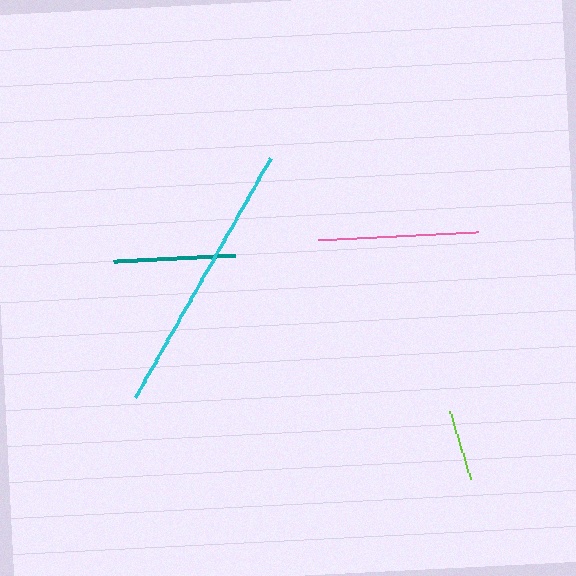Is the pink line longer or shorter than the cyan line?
The cyan line is longer than the pink line.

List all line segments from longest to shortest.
From longest to shortest: cyan, pink, teal, lime.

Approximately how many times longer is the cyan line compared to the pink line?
The cyan line is approximately 1.7 times the length of the pink line.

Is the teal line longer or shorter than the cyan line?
The cyan line is longer than the teal line.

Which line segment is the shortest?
The lime line is the shortest at approximately 71 pixels.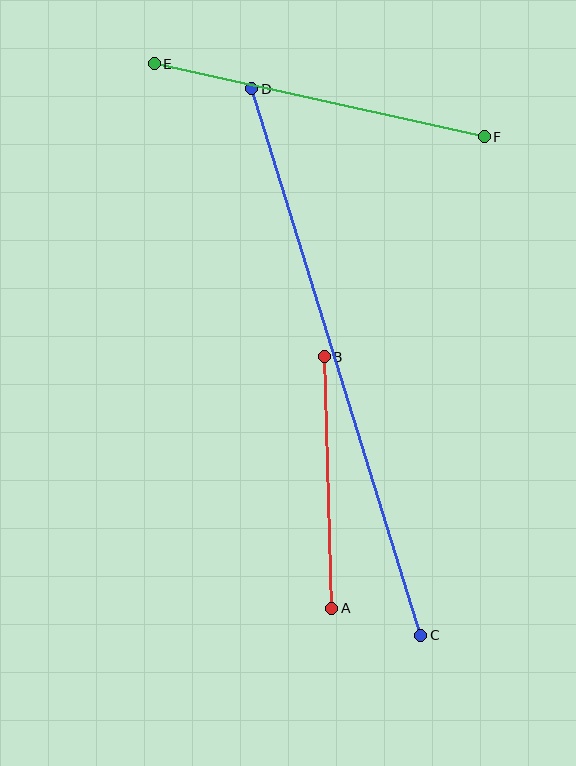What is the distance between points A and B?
The distance is approximately 251 pixels.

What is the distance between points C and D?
The distance is approximately 572 pixels.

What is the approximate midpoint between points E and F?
The midpoint is at approximately (319, 100) pixels.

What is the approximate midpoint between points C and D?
The midpoint is at approximately (336, 362) pixels.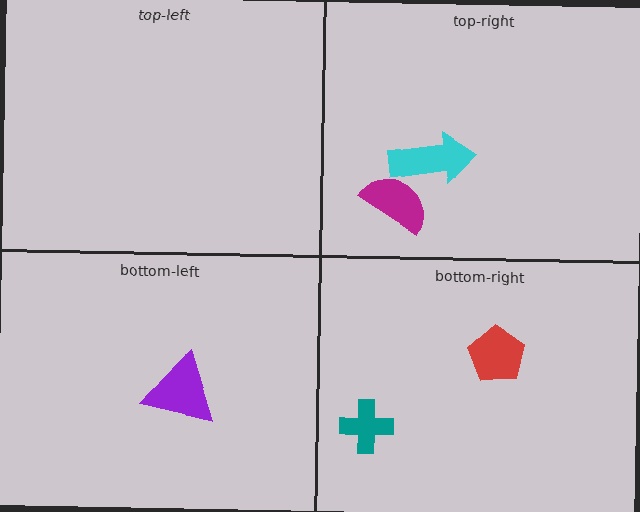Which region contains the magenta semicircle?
The top-right region.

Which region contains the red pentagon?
The bottom-right region.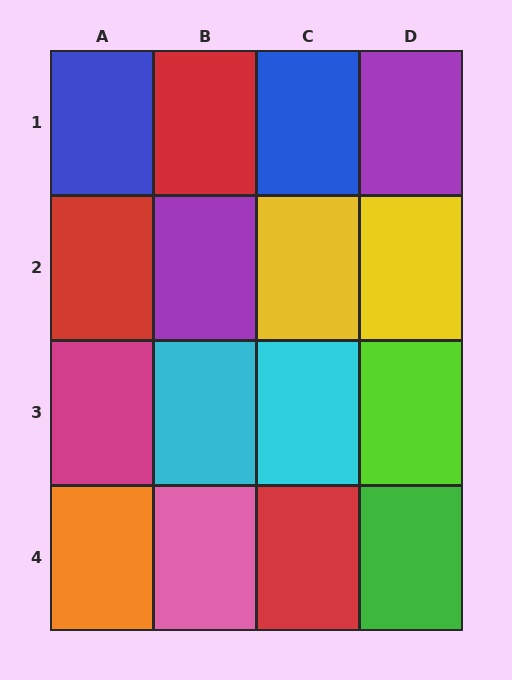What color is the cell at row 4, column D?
Green.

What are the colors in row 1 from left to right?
Blue, red, blue, purple.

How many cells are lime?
1 cell is lime.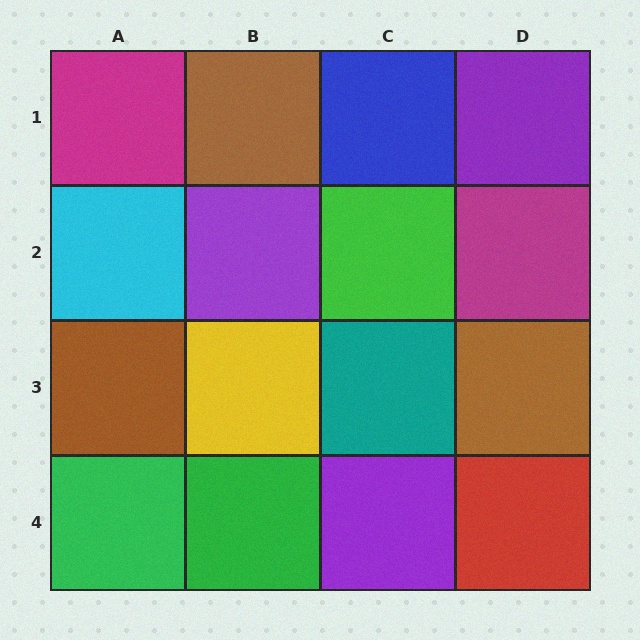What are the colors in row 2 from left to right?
Cyan, purple, green, magenta.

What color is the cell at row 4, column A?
Green.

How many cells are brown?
3 cells are brown.